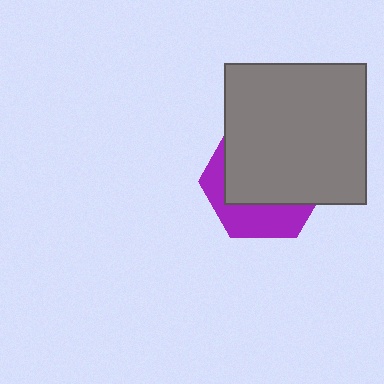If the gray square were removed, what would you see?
You would see the complete purple hexagon.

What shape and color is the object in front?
The object in front is a gray square.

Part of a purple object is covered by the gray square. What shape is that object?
It is a hexagon.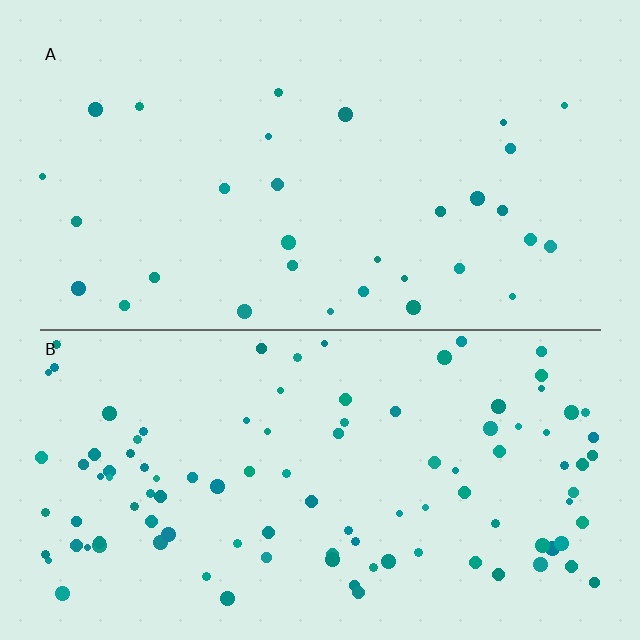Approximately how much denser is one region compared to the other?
Approximately 3.3× — region B over region A.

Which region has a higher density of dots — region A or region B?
B (the bottom).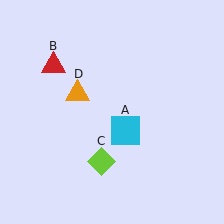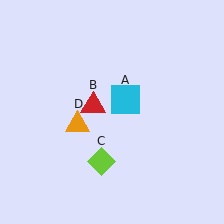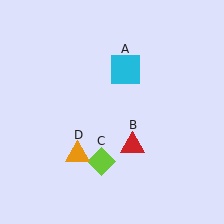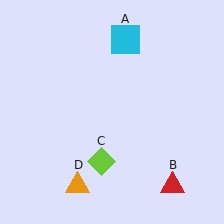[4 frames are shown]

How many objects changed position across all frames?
3 objects changed position: cyan square (object A), red triangle (object B), orange triangle (object D).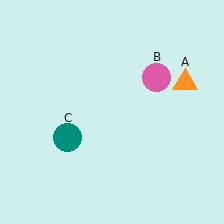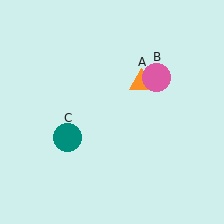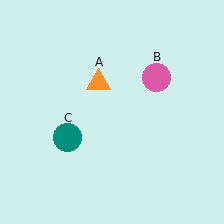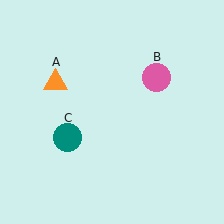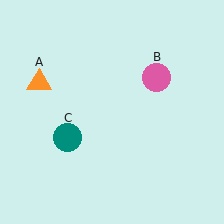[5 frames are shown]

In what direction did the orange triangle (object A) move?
The orange triangle (object A) moved left.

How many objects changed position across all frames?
1 object changed position: orange triangle (object A).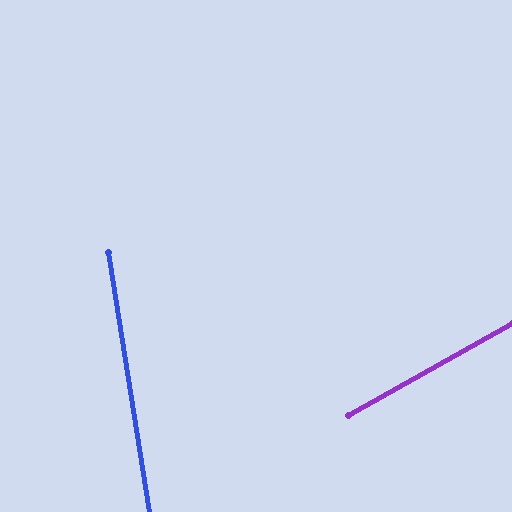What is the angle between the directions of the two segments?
Approximately 70 degrees.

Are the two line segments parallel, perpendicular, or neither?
Neither parallel nor perpendicular — they differ by about 70°.